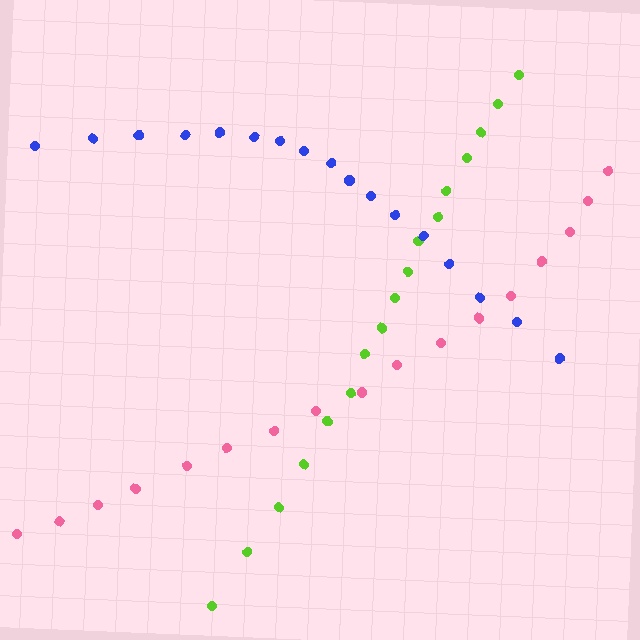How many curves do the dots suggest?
There are 3 distinct paths.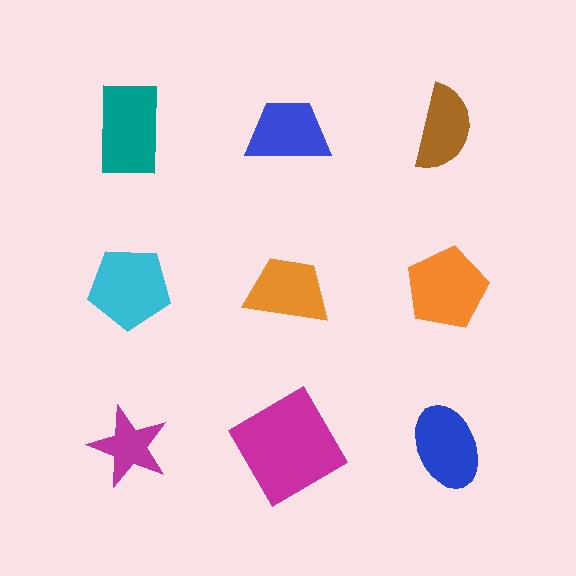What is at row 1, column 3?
A brown semicircle.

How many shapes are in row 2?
3 shapes.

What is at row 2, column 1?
A cyan pentagon.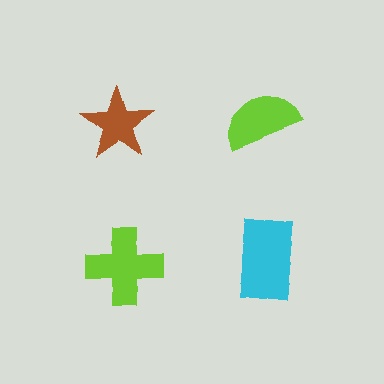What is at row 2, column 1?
A lime cross.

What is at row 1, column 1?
A brown star.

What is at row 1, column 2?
A lime semicircle.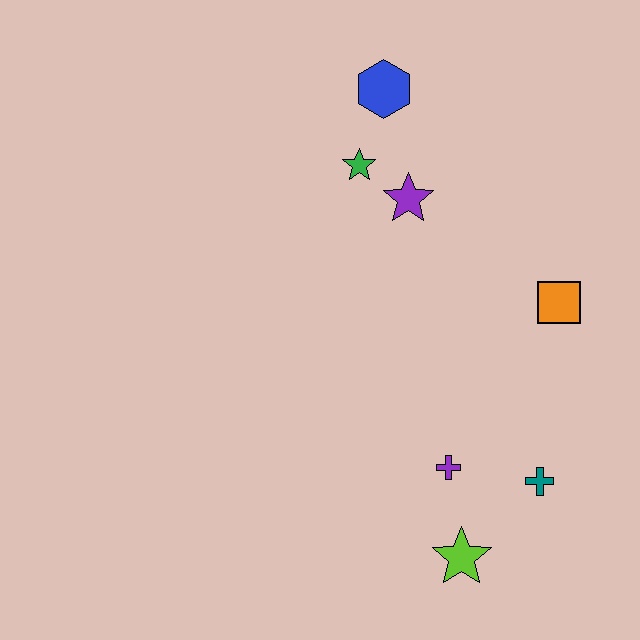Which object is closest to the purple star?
The green star is closest to the purple star.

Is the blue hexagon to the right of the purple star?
No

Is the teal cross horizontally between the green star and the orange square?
Yes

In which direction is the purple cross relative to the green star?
The purple cross is below the green star.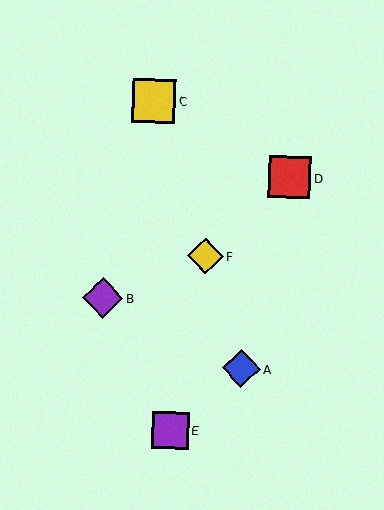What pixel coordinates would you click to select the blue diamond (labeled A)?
Click at (241, 369) to select the blue diamond A.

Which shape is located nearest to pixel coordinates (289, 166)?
The red square (labeled D) at (290, 177) is nearest to that location.